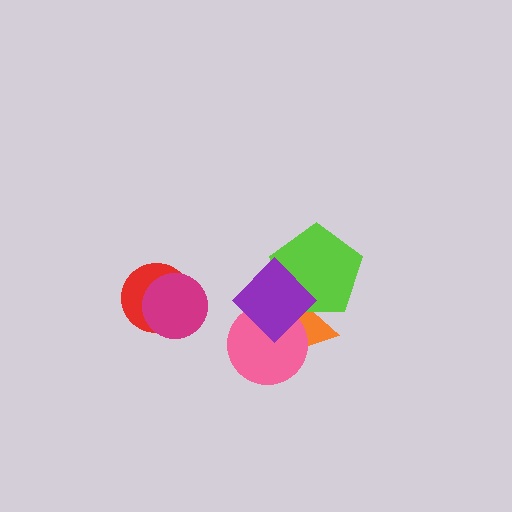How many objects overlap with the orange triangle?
3 objects overlap with the orange triangle.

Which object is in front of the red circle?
The magenta circle is in front of the red circle.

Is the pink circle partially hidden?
Yes, it is partially covered by another shape.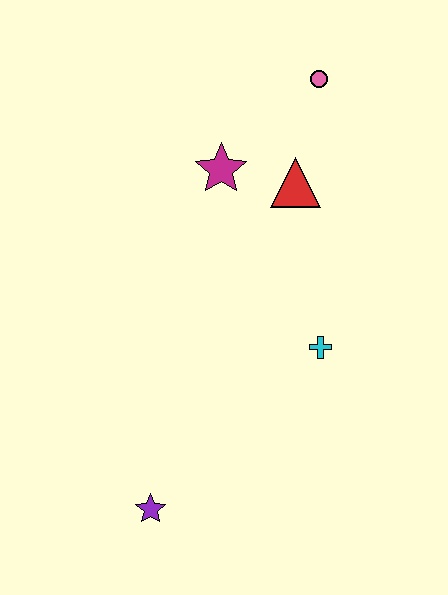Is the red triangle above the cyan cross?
Yes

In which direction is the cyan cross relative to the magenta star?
The cyan cross is below the magenta star.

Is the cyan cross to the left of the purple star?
No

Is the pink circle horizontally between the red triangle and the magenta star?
No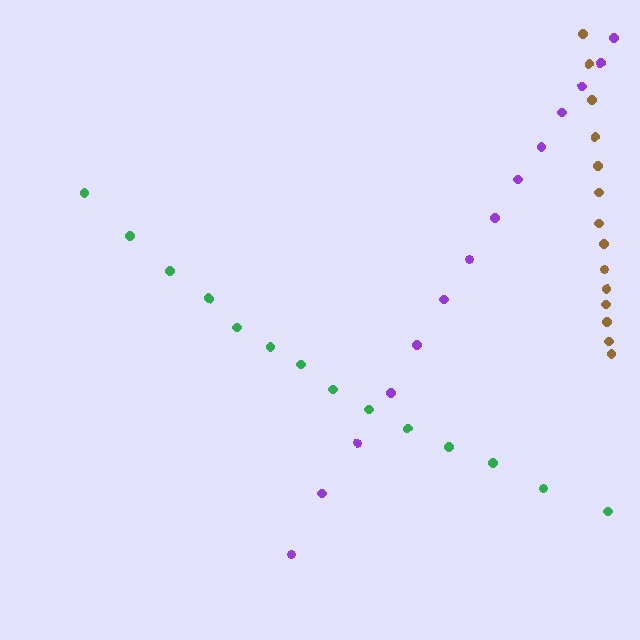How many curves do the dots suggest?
There are 3 distinct paths.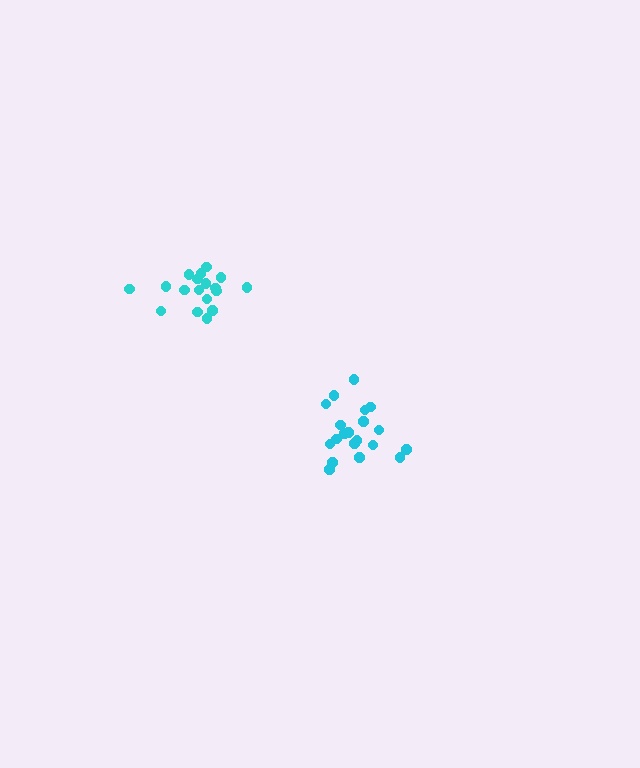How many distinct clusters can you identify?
There are 2 distinct clusters.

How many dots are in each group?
Group 1: 20 dots, Group 2: 18 dots (38 total).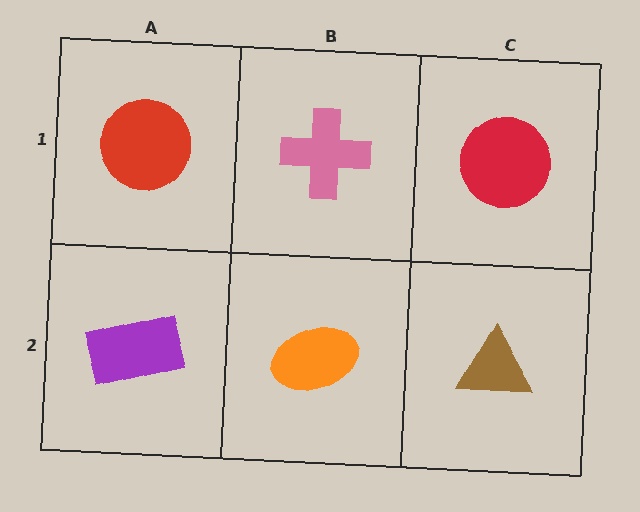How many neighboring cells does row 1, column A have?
2.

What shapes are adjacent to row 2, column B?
A pink cross (row 1, column B), a purple rectangle (row 2, column A), a brown triangle (row 2, column C).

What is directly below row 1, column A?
A purple rectangle.